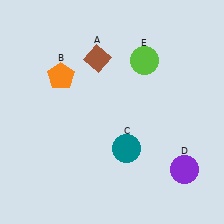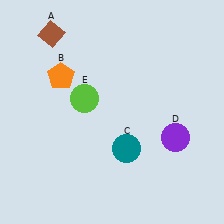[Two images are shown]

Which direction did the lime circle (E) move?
The lime circle (E) moved left.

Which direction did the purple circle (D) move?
The purple circle (D) moved up.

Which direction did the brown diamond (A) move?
The brown diamond (A) moved left.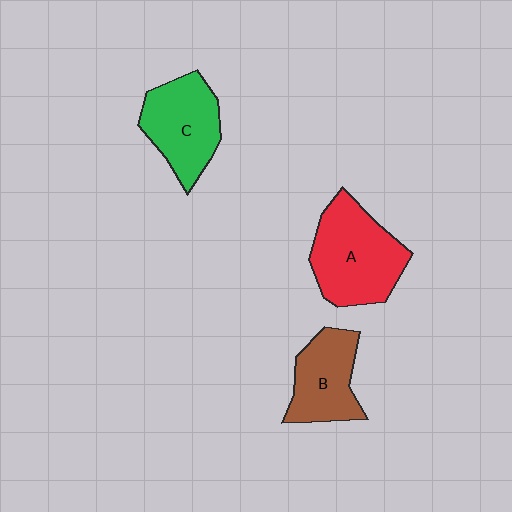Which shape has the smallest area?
Shape B (brown).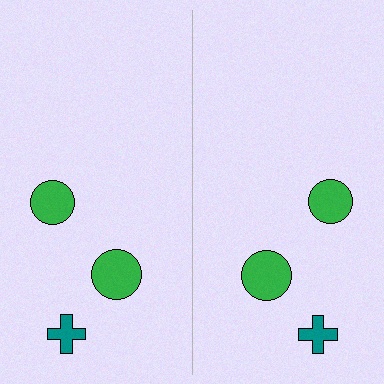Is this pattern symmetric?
Yes, this pattern has bilateral (reflection) symmetry.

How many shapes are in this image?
There are 6 shapes in this image.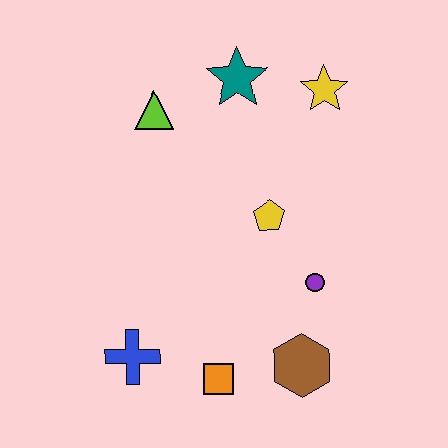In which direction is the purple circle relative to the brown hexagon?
The purple circle is above the brown hexagon.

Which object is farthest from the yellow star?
The blue cross is farthest from the yellow star.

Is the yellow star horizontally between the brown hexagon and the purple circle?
No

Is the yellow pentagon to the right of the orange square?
Yes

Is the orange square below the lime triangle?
Yes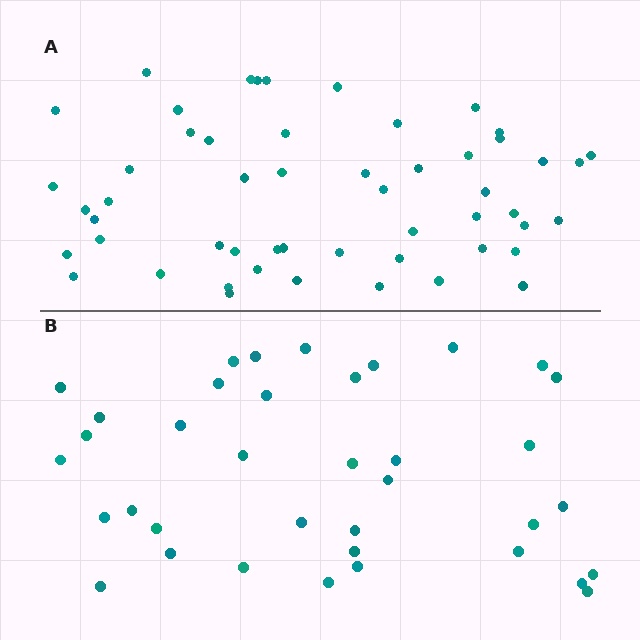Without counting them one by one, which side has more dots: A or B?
Region A (the top region) has more dots.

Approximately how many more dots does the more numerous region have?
Region A has approximately 15 more dots than region B.